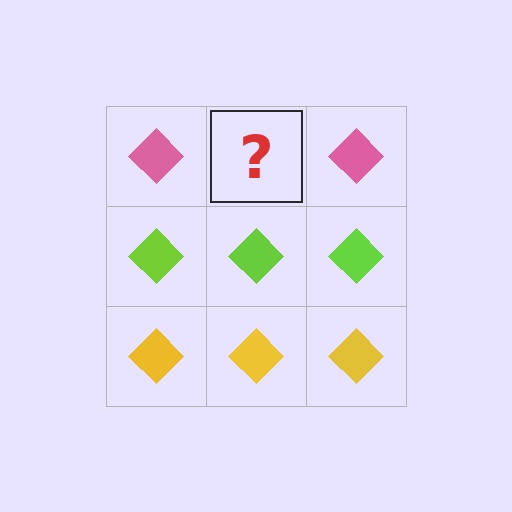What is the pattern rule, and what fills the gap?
The rule is that each row has a consistent color. The gap should be filled with a pink diamond.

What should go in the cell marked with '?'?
The missing cell should contain a pink diamond.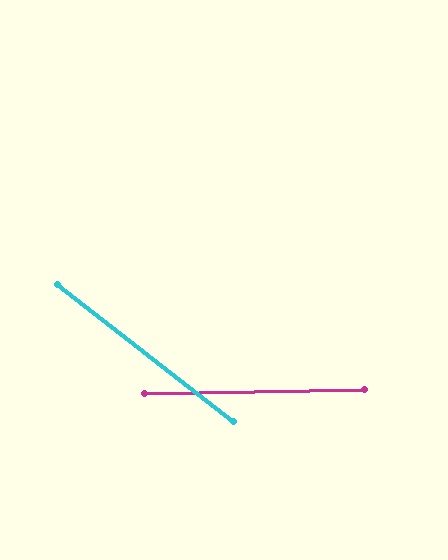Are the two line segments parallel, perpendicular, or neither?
Neither parallel nor perpendicular — they differ by about 39°.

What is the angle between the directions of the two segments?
Approximately 39 degrees.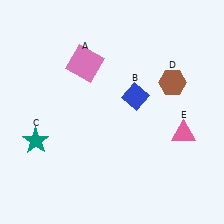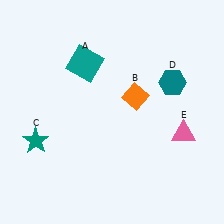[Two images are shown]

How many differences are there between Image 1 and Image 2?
There are 3 differences between the two images.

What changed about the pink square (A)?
In Image 1, A is pink. In Image 2, it changed to teal.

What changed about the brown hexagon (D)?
In Image 1, D is brown. In Image 2, it changed to teal.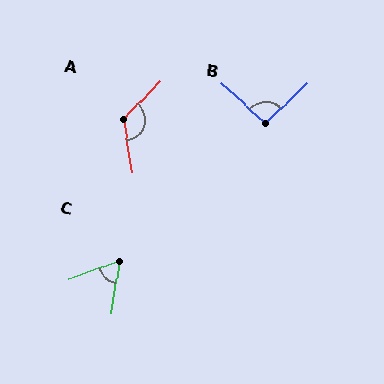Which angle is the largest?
A, at approximately 127 degrees.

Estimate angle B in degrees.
Approximately 93 degrees.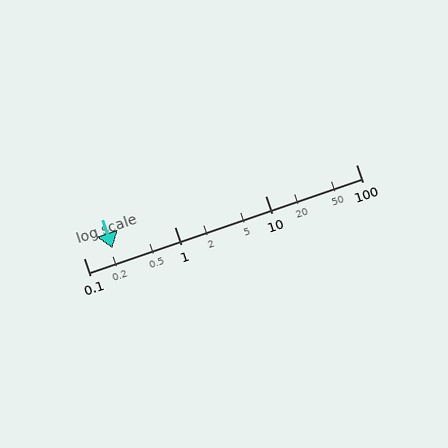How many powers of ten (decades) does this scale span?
The scale spans 3 decades, from 0.1 to 100.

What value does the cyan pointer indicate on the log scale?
The pointer indicates approximately 0.21.